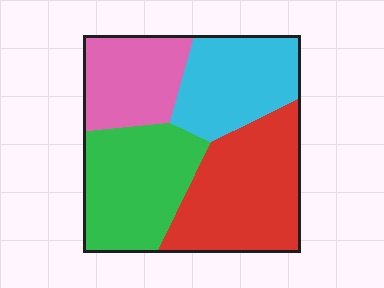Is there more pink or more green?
Green.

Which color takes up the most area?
Red, at roughly 30%.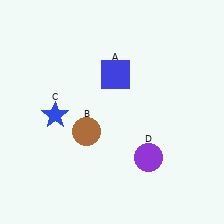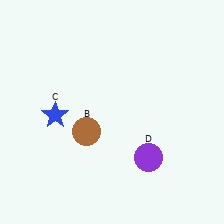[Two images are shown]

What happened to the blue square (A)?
The blue square (A) was removed in Image 2. It was in the top-right area of Image 1.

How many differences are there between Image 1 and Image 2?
There is 1 difference between the two images.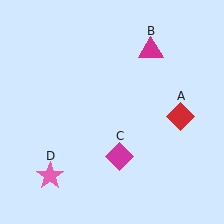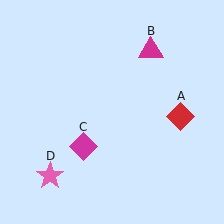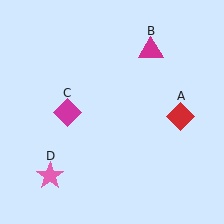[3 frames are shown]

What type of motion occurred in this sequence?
The magenta diamond (object C) rotated clockwise around the center of the scene.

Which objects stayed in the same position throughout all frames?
Red diamond (object A) and magenta triangle (object B) and pink star (object D) remained stationary.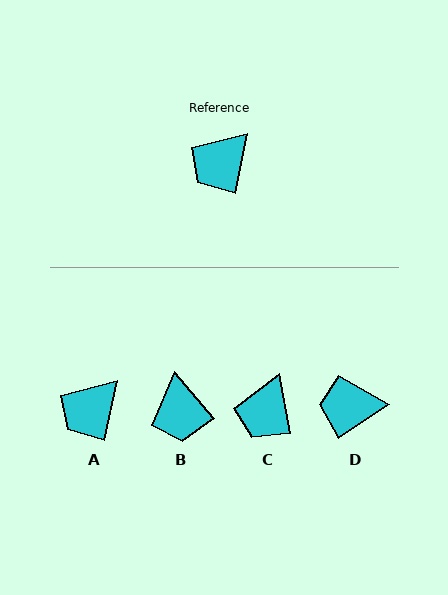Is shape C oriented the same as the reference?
No, it is off by about 22 degrees.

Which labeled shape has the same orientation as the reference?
A.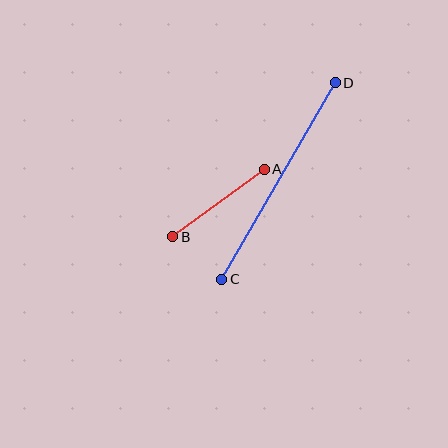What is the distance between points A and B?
The distance is approximately 114 pixels.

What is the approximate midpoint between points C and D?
The midpoint is at approximately (278, 181) pixels.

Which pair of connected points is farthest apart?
Points C and D are farthest apart.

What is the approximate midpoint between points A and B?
The midpoint is at approximately (218, 203) pixels.